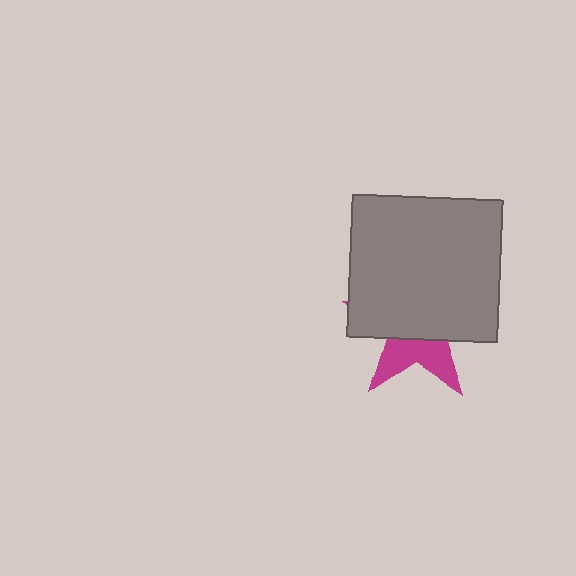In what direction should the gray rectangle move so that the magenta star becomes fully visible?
The gray rectangle should move up. That is the shortest direction to clear the overlap and leave the magenta star fully visible.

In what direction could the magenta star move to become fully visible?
The magenta star could move down. That would shift it out from behind the gray rectangle entirely.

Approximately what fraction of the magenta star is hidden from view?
Roughly 65% of the magenta star is hidden behind the gray rectangle.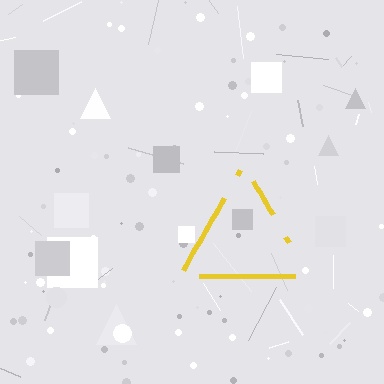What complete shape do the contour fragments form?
The contour fragments form a triangle.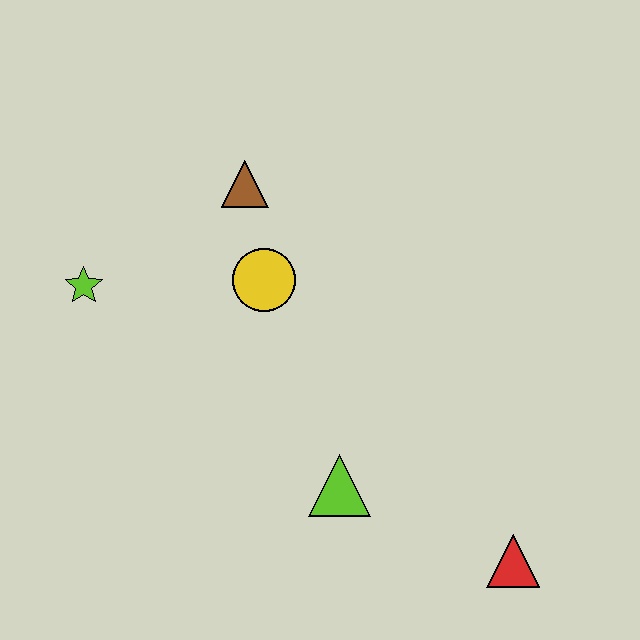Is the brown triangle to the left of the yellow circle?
Yes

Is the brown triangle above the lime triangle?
Yes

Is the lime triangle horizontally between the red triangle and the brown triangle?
Yes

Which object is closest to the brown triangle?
The yellow circle is closest to the brown triangle.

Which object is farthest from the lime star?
The red triangle is farthest from the lime star.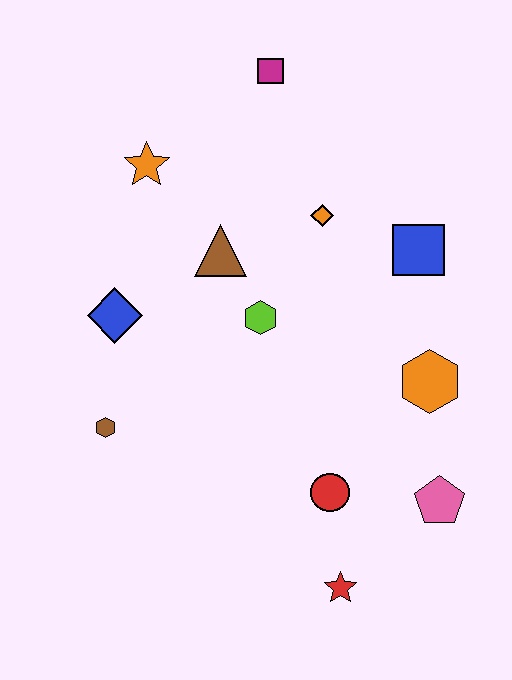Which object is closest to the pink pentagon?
The red circle is closest to the pink pentagon.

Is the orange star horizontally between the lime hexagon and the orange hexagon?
No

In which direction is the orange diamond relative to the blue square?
The orange diamond is to the left of the blue square.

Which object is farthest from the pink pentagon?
The magenta square is farthest from the pink pentagon.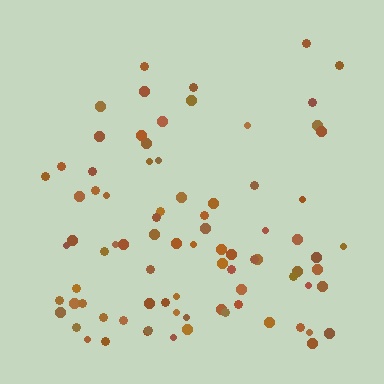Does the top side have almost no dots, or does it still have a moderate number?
Still a moderate number, just noticeably fewer than the bottom.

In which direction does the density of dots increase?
From top to bottom, with the bottom side densest.